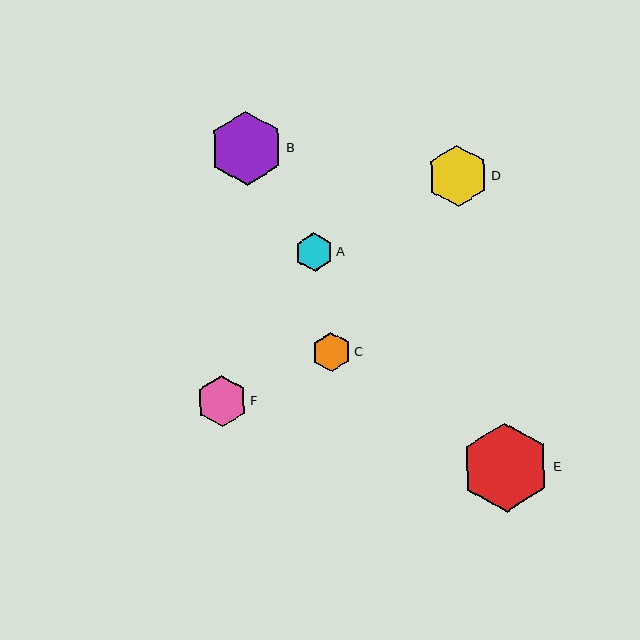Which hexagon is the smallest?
Hexagon A is the smallest with a size of approximately 38 pixels.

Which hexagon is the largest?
Hexagon E is the largest with a size of approximately 89 pixels.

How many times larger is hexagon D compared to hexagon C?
Hexagon D is approximately 1.5 times the size of hexagon C.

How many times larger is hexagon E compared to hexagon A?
Hexagon E is approximately 2.3 times the size of hexagon A.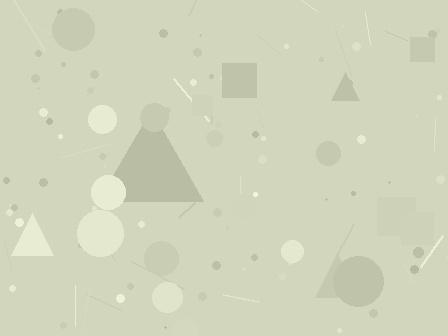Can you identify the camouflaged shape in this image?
The camouflaged shape is a triangle.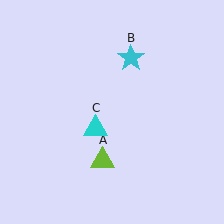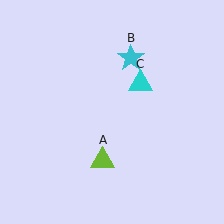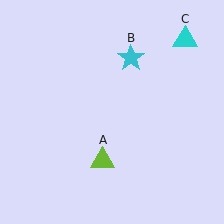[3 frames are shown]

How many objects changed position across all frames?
1 object changed position: cyan triangle (object C).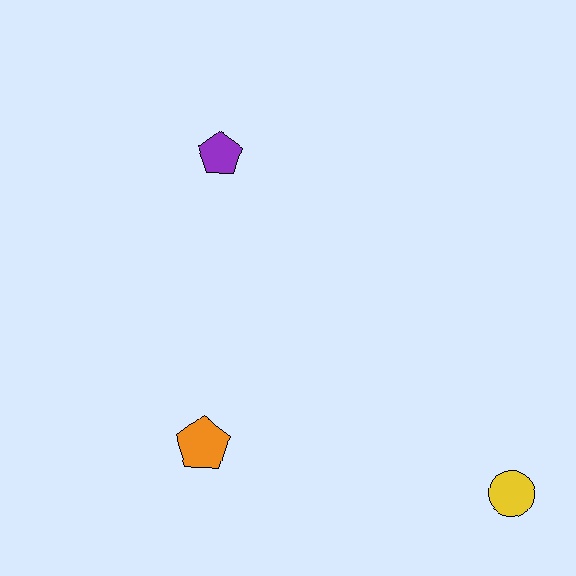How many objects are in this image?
There are 3 objects.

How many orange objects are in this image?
There is 1 orange object.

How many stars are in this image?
There are no stars.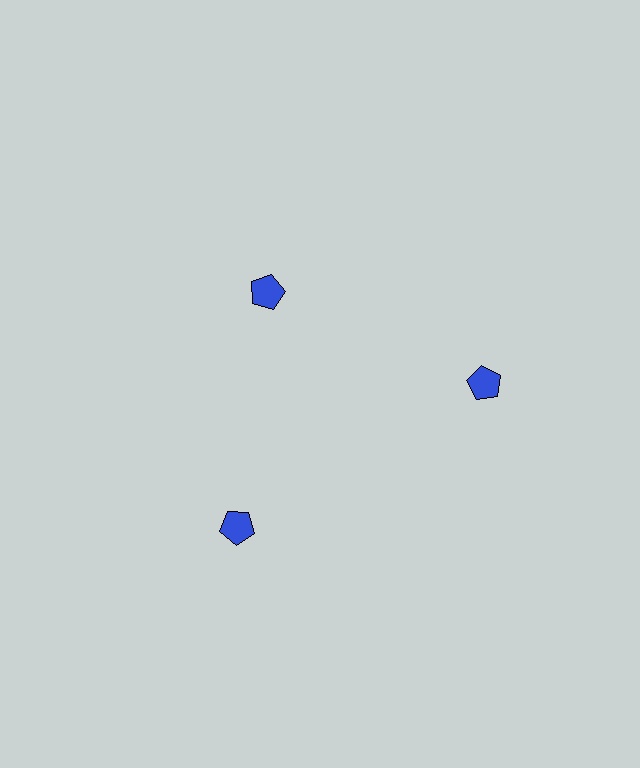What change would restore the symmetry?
The symmetry would be restored by moving it outward, back onto the ring so that all 3 pentagons sit at equal angles and equal distance from the center.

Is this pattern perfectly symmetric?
No. The 3 blue pentagons are arranged in a ring, but one element near the 11 o'clock position is pulled inward toward the center, breaking the 3-fold rotational symmetry.